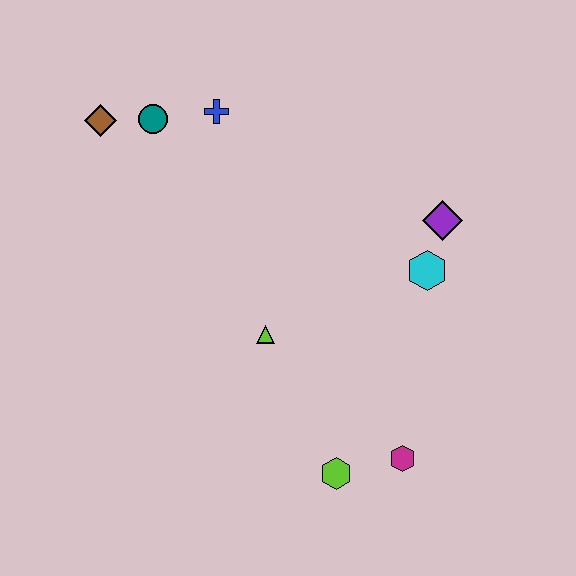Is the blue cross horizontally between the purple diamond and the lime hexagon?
No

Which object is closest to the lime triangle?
The lime hexagon is closest to the lime triangle.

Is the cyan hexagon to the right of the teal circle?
Yes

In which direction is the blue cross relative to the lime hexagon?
The blue cross is above the lime hexagon.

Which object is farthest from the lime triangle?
The brown diamond is farthest from the lime triangle.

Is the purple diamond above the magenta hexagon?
Yes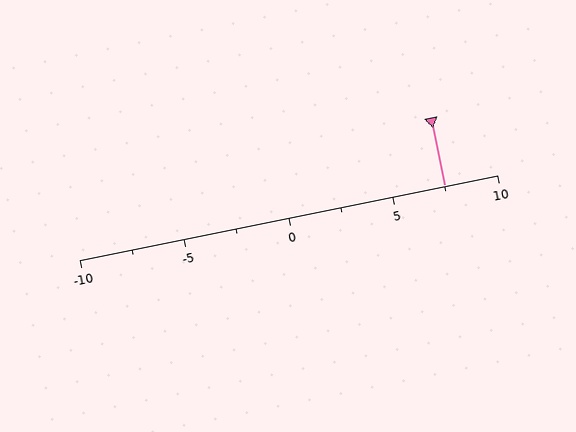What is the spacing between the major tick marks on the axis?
The major ticks are spaced 5 apart.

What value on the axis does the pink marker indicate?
The marker indicates approximately 7.5.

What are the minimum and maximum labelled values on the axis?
The axis runs from -10 to 10.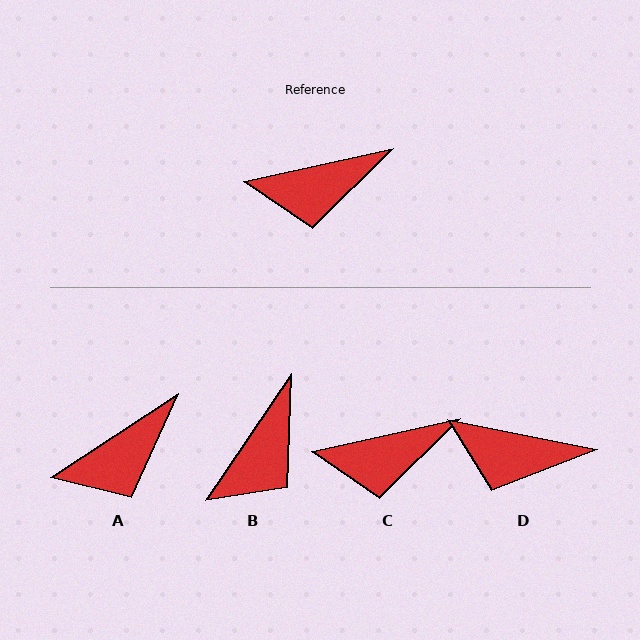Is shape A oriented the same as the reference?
No, it is off by about 21 degrees.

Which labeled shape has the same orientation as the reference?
C.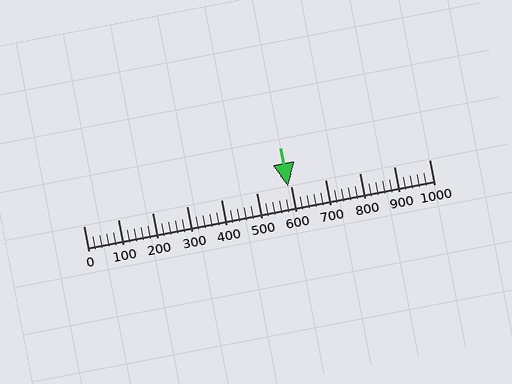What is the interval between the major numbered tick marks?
The major tick marks are spaced 100 units apart.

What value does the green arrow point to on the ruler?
The green arrow points to approximately 593.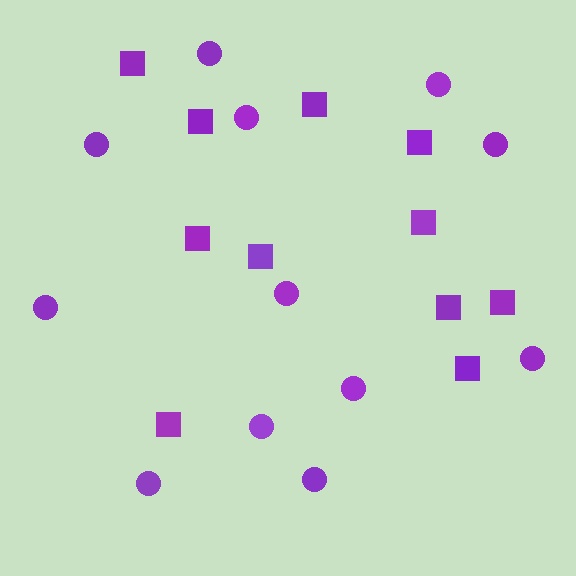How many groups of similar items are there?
There are 2 groups: one group of circles (12) and one group of squares (11).